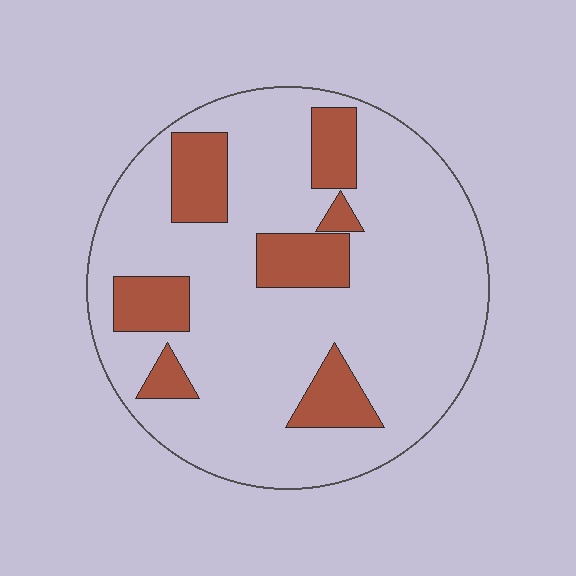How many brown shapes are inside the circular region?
7.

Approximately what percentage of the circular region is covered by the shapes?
Approximately 20%.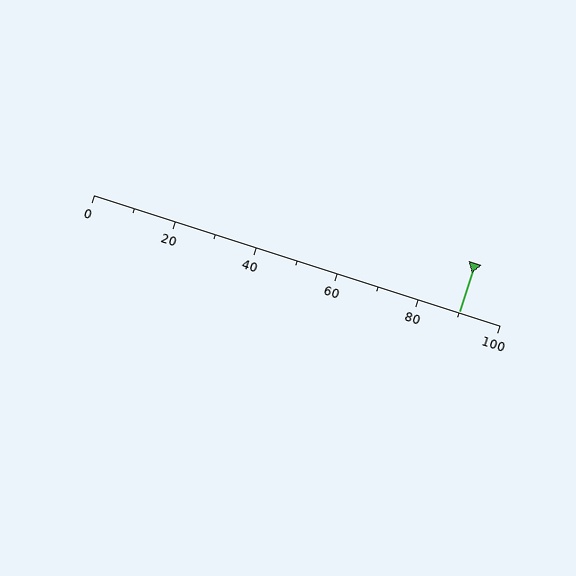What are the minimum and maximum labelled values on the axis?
The axis runs from 0 to 100.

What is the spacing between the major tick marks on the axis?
The major ticks are spaced 20 apart.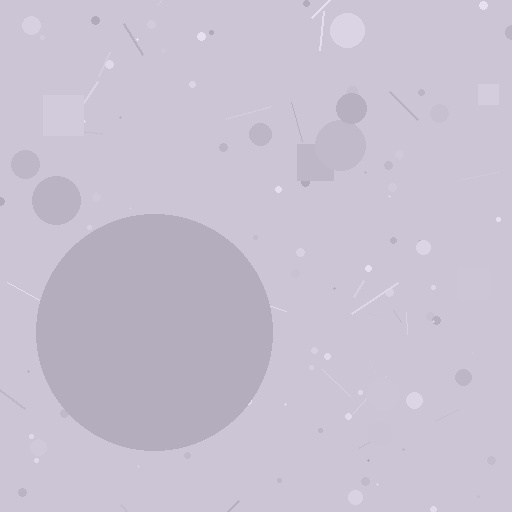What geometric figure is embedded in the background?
A circle is embedded in the background.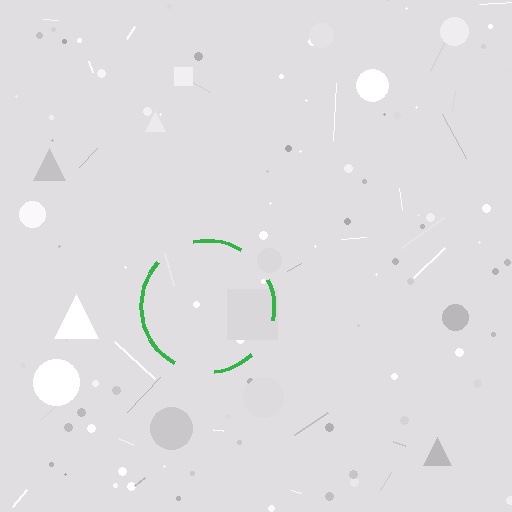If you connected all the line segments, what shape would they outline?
They would outline a circle.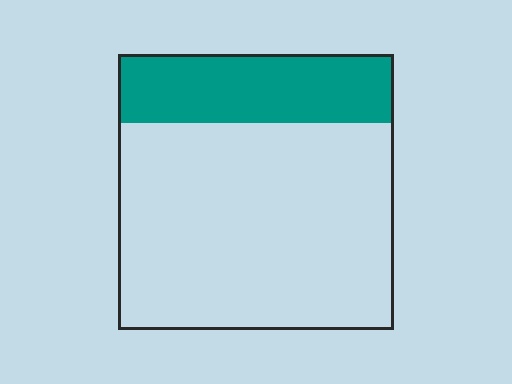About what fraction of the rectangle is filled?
About one quarter (1/4).